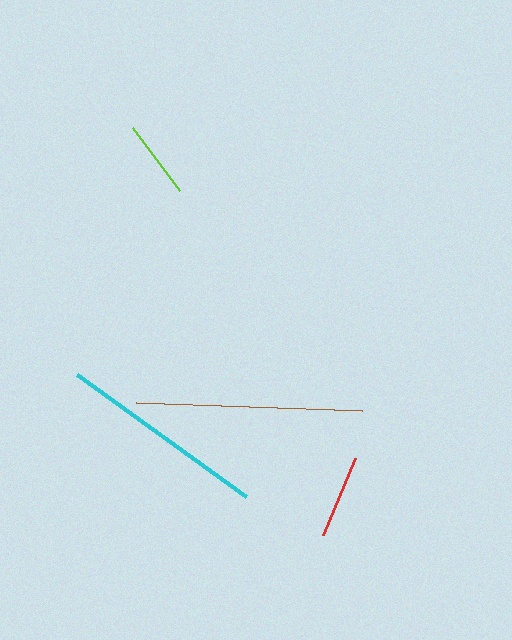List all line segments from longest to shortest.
From longest to shortest: brown, cyan, red, lime.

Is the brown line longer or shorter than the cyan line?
The brown line is longer than the cyan line.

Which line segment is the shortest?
The lime line is the shortest at approximately 78 pixels.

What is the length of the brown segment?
The brown segment is approximately 226 pixels long.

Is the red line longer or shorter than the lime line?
The red line is longer than the lime line.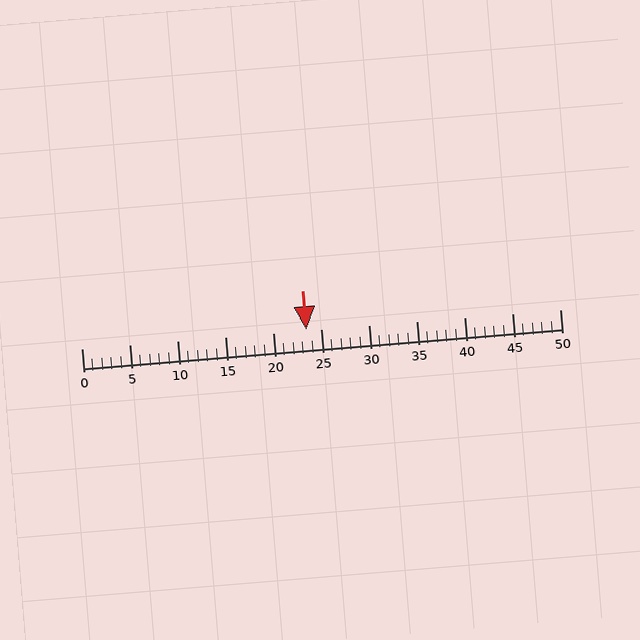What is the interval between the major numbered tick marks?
The major tick marks are spaced 5 units apart.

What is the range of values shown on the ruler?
The ruler shows values from 0 to 50.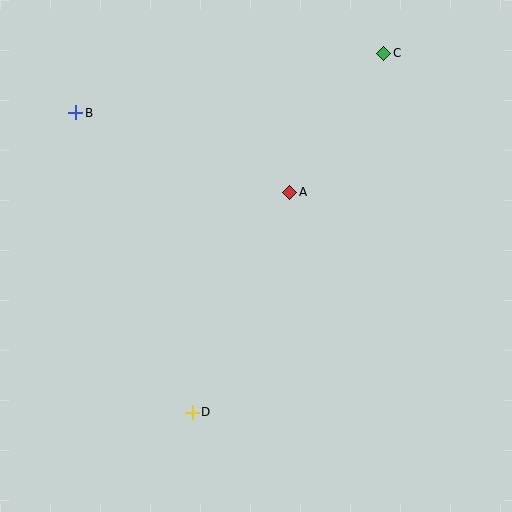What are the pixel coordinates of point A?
Point A is at (290, 192).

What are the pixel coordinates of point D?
Point D is at (192, 412).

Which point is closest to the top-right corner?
Point C is closest to the top-right corner.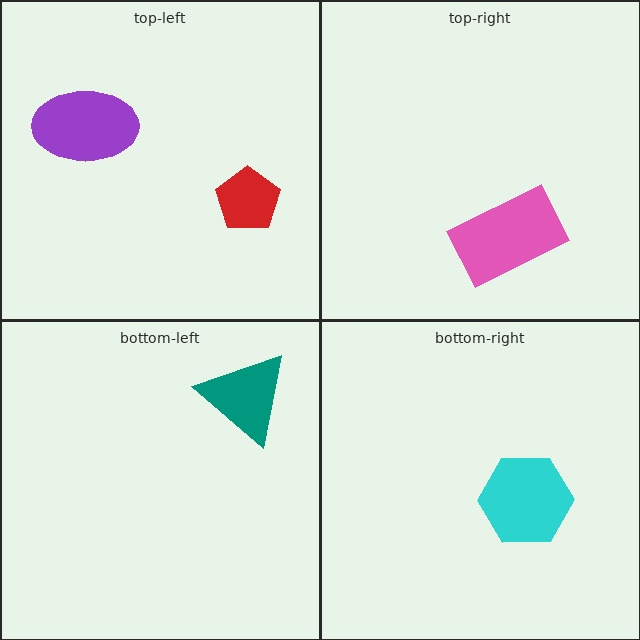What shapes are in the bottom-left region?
The teal triangle.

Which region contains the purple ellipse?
The top-left region.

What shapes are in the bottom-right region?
The cyan hexagon.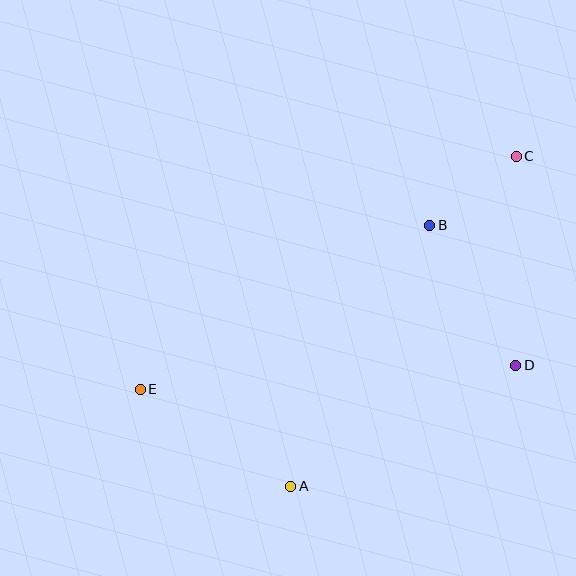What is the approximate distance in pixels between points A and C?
The distance between A and C is approximately 400 pixels.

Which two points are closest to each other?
Points B and C are closest to each other.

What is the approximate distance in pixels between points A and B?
The distance between A and B is approximately 296 pixels.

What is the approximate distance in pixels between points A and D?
The distance between A and D is approximately 256 pixels.